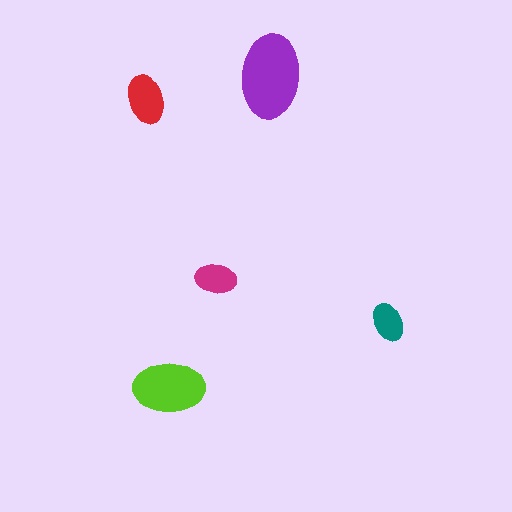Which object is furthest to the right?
The teal ellipse is rightmost.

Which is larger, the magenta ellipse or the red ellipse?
The red one.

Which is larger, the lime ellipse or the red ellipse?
The lime one.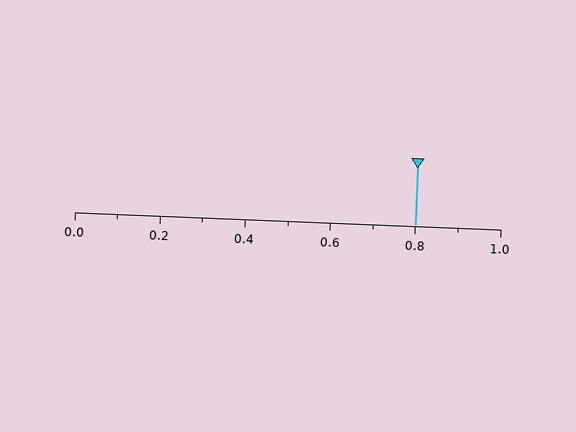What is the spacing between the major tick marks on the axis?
The major ticks are spaced 0.2 apart.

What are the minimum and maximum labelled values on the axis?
The axis runs from 0.0 to 1.0.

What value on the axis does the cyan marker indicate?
The marker indicates approximately 0.8.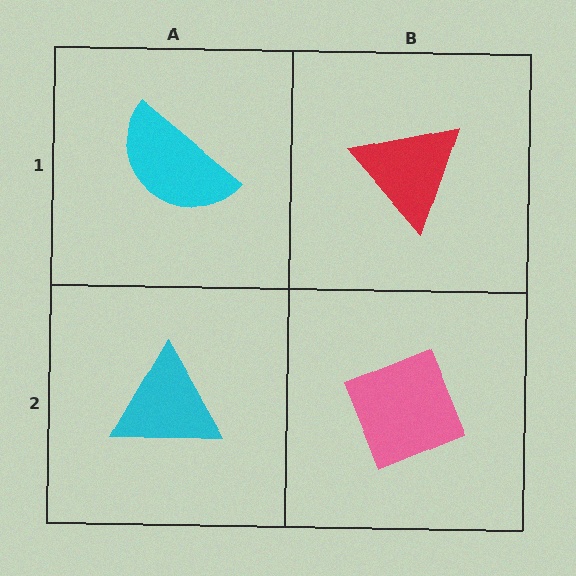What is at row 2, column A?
A cyan triangle.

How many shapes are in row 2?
2 shapes.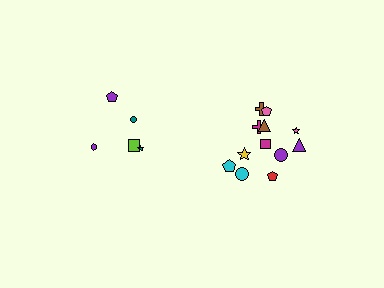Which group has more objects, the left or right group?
The right group.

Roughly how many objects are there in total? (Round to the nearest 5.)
Roughly 15 objects in total.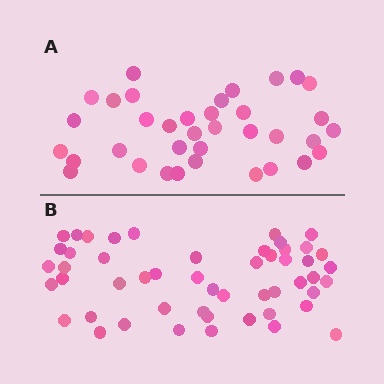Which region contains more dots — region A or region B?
Region B (the bottom region) has more dots.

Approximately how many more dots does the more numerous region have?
Region B has approximately 15 more dots than region A.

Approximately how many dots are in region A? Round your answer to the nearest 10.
About 40 dots. (The exact count is 36, which rounds to 40.)